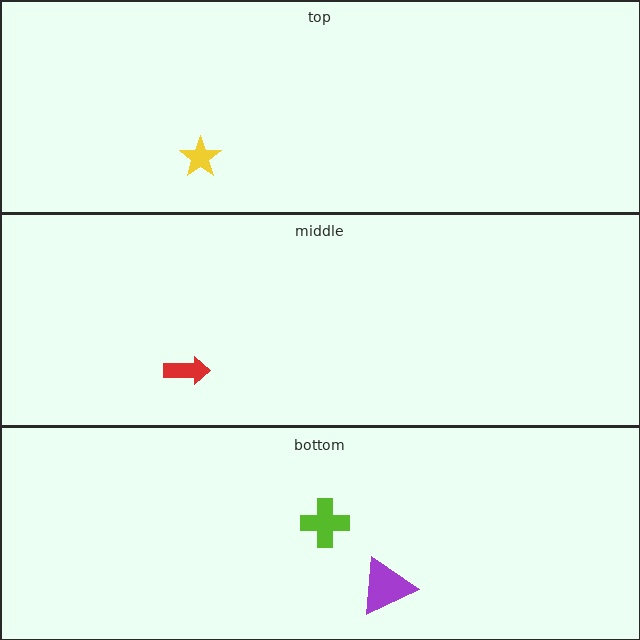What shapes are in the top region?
The yellow star.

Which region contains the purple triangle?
The bottom region.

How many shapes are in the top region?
1.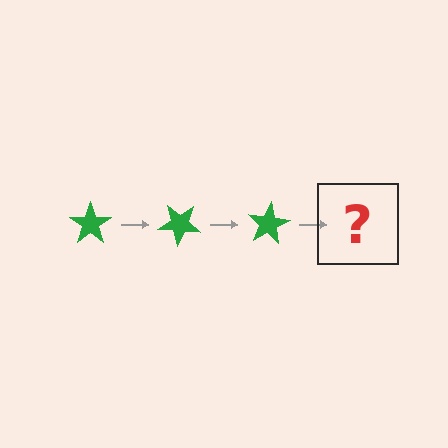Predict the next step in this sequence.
The next step is a green star rotated 120 degrees.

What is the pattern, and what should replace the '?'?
The pattern is that the star rotates 40 degrees each step. The '?' should be a green star rotated 120 degrees.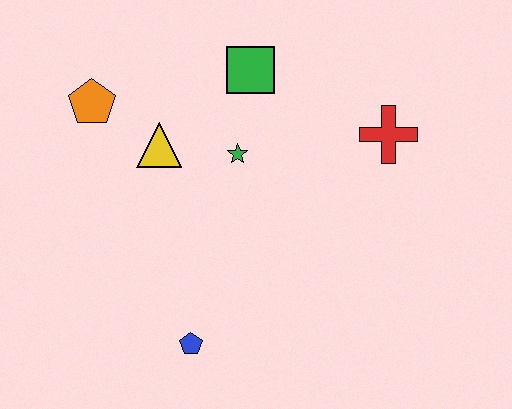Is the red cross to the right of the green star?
Yes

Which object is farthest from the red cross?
The orange pentagon is farthest from the red cross.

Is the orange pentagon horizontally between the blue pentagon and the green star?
No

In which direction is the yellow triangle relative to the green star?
The yellow triangle is to the left of the green star.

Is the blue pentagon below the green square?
Yes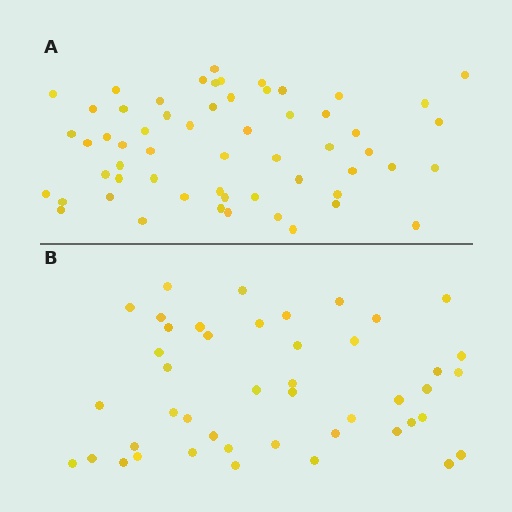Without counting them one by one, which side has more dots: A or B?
Region A (the top region) has more dots.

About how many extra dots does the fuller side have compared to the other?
Region A has approximately 15 more dots than region B.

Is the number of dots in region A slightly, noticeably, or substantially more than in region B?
Region A has noticeably more, but not dramatically so. The ratio is roughly 1.3 to 1.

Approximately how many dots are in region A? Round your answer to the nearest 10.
About 60 dots. (The exact count is 58, which rounds to 60.)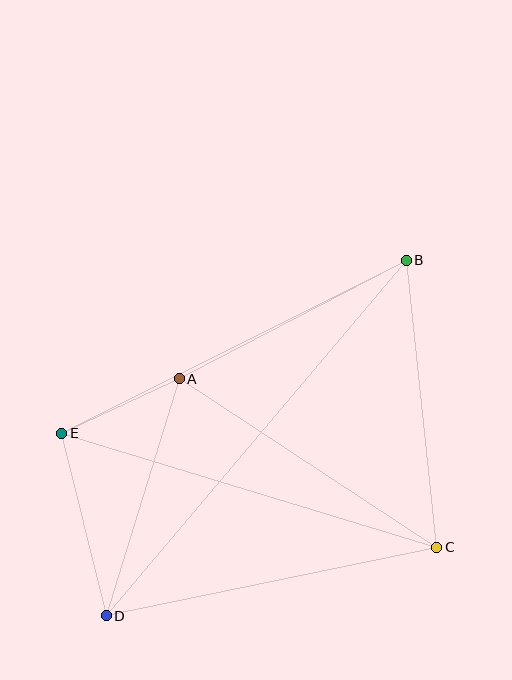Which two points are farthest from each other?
Points B and D are farthest from each other.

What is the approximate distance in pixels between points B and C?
The distance between B and C is approximately 289 pixels.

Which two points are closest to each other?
Points A and E are closest to each other.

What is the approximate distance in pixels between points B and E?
The distance between B and E is approximately 385 pixels.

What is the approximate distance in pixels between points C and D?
The distance between C and D is approximately 338 pixels.